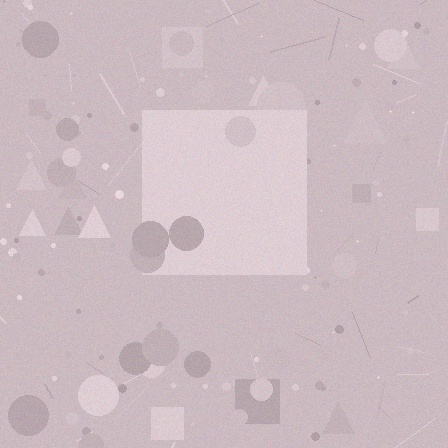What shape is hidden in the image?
A square is hidden in the image.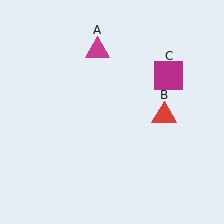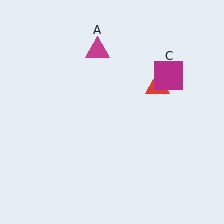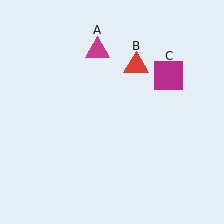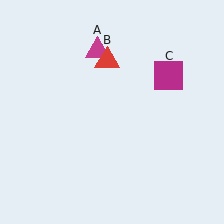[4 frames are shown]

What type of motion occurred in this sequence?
The red triangle (object B) rotated counterclockwise around the center of the scene.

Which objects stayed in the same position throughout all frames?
Magenta triangle (object A) and magenta square (object C) remained stationary.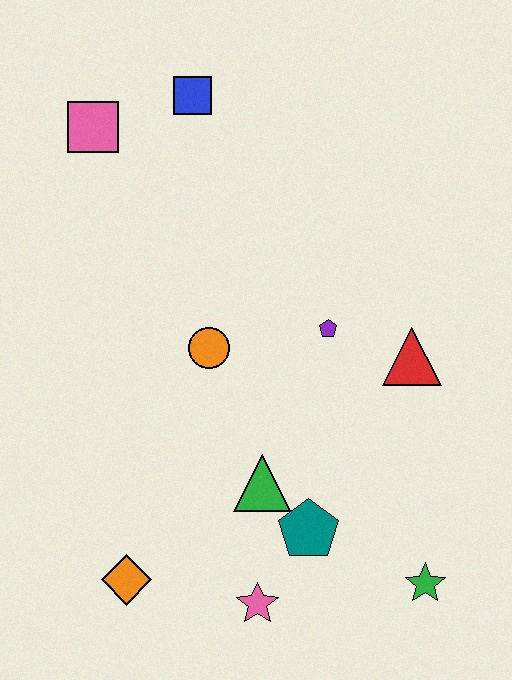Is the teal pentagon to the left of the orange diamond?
No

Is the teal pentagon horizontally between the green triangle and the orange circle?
No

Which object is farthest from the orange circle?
The green star is farthest from the orange circle.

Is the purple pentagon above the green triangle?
Yes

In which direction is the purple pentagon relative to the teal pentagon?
The purple pentagon is above the teal pentagon.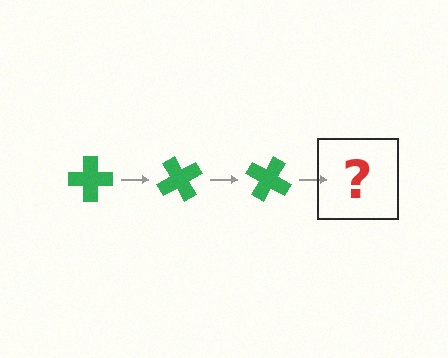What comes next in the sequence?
The next element should be a green cross rotated 180 degrees.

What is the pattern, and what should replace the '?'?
The pattern is that the cross rotates 60 degrees each step. The '?' should be a green cross rotated 180 degrees.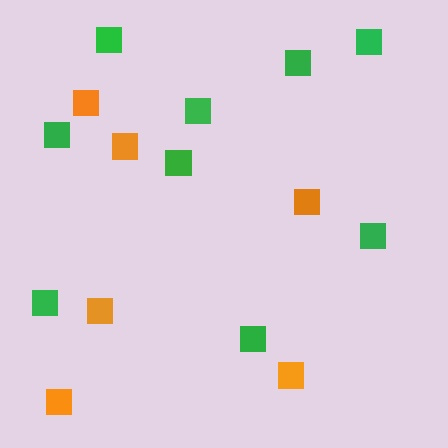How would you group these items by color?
There are 2 groups: one group of orange squares (6) and one group of green squares (9).